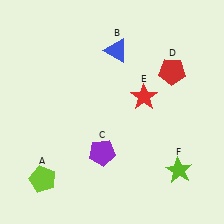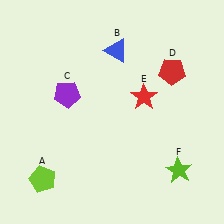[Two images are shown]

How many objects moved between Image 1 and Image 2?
1 object moved between the two images.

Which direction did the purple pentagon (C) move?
The purple pentagon (C) moved up.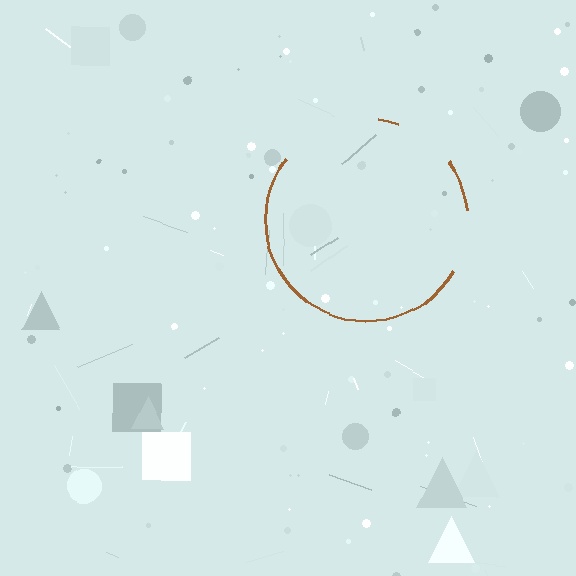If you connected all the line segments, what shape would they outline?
They would outline a circle.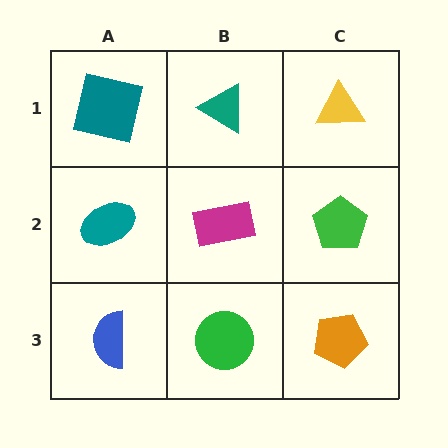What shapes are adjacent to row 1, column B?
A magenta rectangle (row 2, column B), a teal square (row 1, column A), a yellow triangle (row 1, column C).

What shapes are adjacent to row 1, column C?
A green pentagon (row 2, column C), a teal triangle (row 1, column B).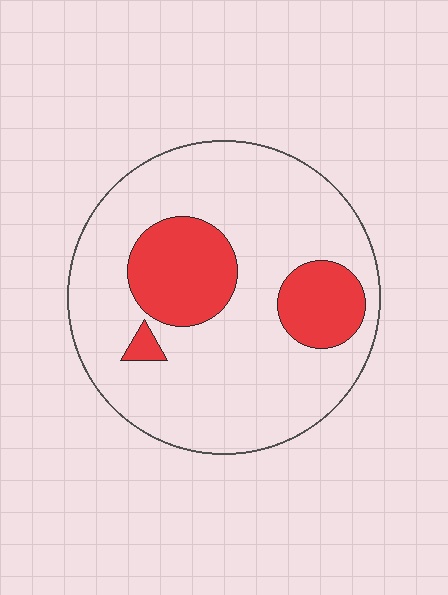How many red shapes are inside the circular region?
3.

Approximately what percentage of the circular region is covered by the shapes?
Approximately 20%.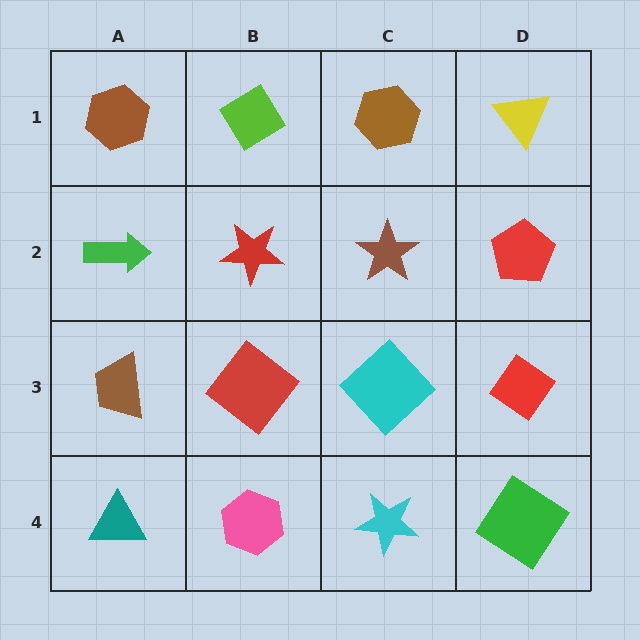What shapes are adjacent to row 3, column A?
A green arrow (row 2, column A), a teal triangle (row 4, column A), a red diamond (row 3, column B).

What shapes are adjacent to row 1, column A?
A green arrow (row 2, column A), a lime diamond (row 1, column B).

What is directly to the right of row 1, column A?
A lime diamond.